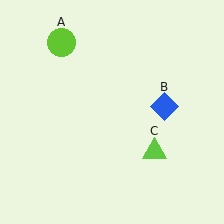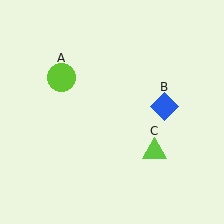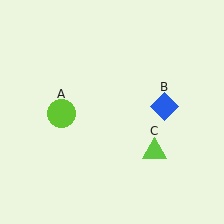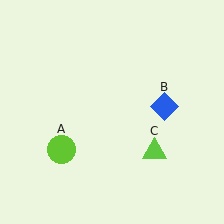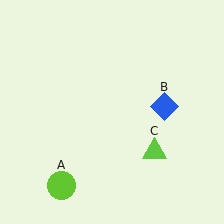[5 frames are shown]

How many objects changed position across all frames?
1 object changed position: lime circle (object A).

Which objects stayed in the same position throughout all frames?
Blue diamond (object B) and lime triangle (object C) remained stationary.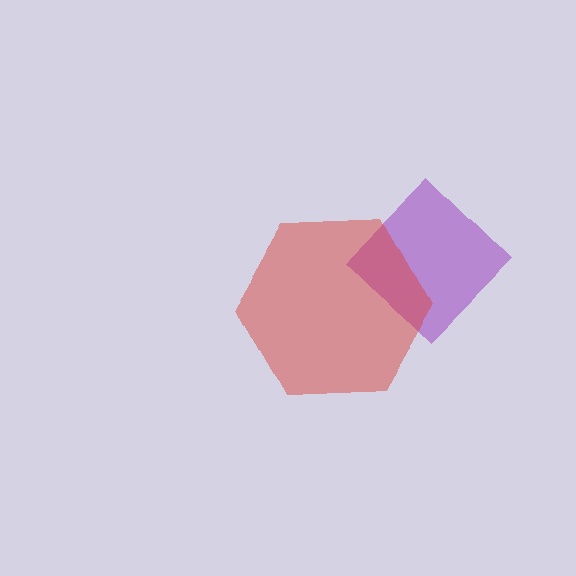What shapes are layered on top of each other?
The layered shapes are: a purple diamond, a red hexagon.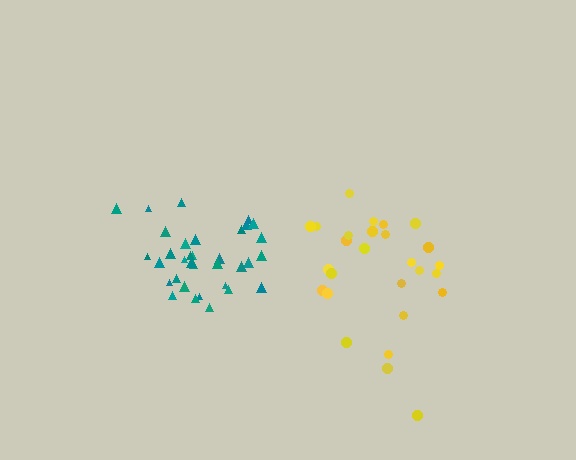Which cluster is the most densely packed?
Teal.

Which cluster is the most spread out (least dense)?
Yellow.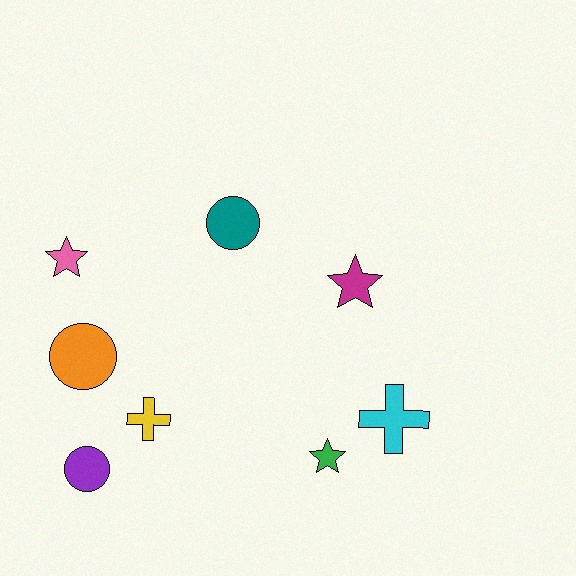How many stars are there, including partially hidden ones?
There are 3 stars.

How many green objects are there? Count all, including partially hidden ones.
There is 1 green object.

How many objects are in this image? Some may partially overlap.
There are 8 objects.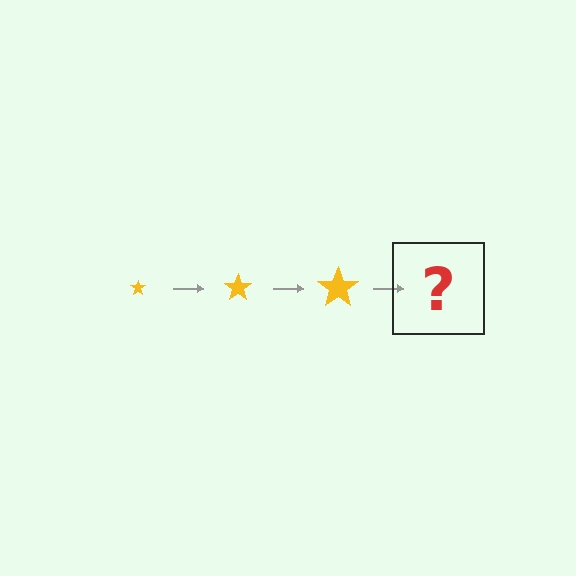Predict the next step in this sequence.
The next step is a yellow star, larger than the previous one.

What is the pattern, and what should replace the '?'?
The pattern is that the star gets progressively larger each step. The '?' should be a yellow star, larger than the previous one.